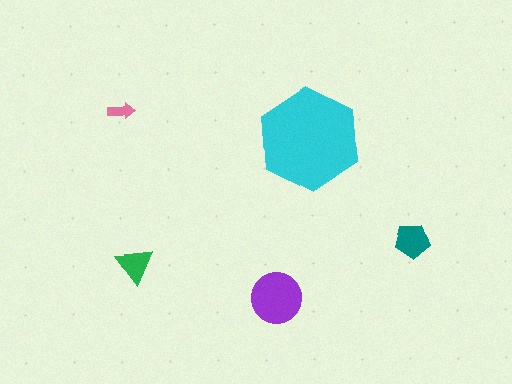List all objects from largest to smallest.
The cyan hexagon, the purple circle, the teal pentagon, the green triangle, the pink arrow.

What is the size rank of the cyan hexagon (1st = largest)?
1st.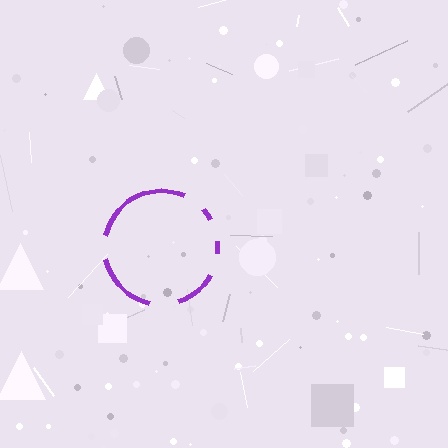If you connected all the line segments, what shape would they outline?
They would outline a circle.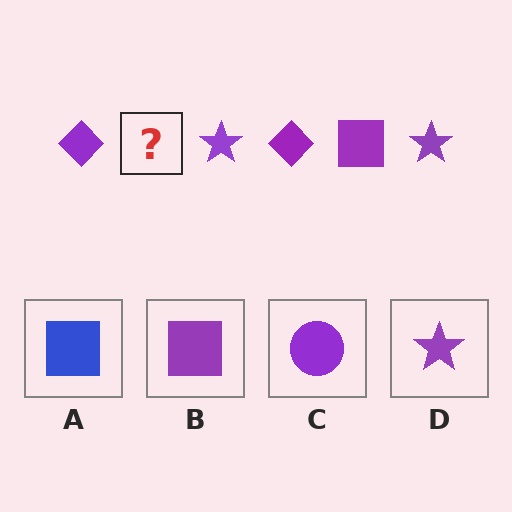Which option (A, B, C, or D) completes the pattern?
B.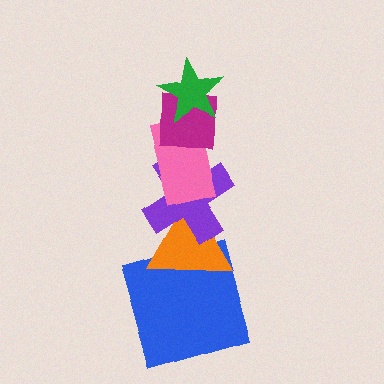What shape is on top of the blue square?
The orange triangle is on top of the blue square.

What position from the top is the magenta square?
The magenta square is 2nd from the top.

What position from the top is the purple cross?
The purple cross is 4th from the top.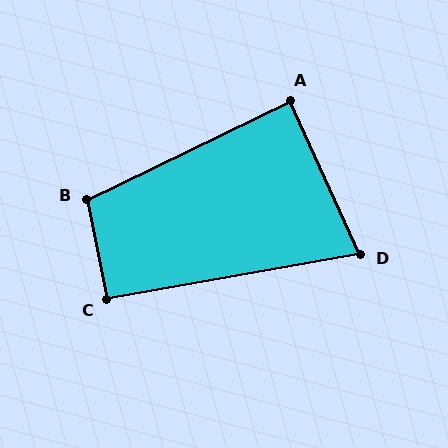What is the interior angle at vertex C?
Approximately 91 degrees (approximately right).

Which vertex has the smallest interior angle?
D, at approximately 75 degrees.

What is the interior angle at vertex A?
Approximately 89 degrees (approximately right).